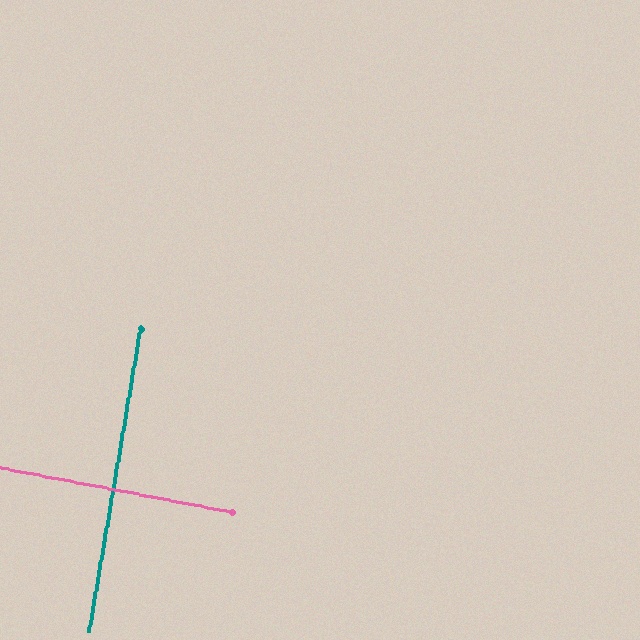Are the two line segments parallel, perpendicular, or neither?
Perpendicular — they meet at approximately 89°.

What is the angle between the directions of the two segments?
Approximately 89 degrees.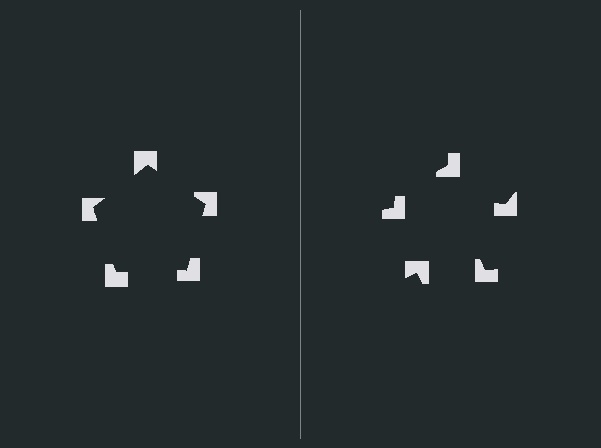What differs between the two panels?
The notched squares are positioned identically on both sides; only the wedge orientations differ. On the left they align to a pentagon; on the right they are misaligned.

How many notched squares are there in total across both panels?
10 — 5 on each side.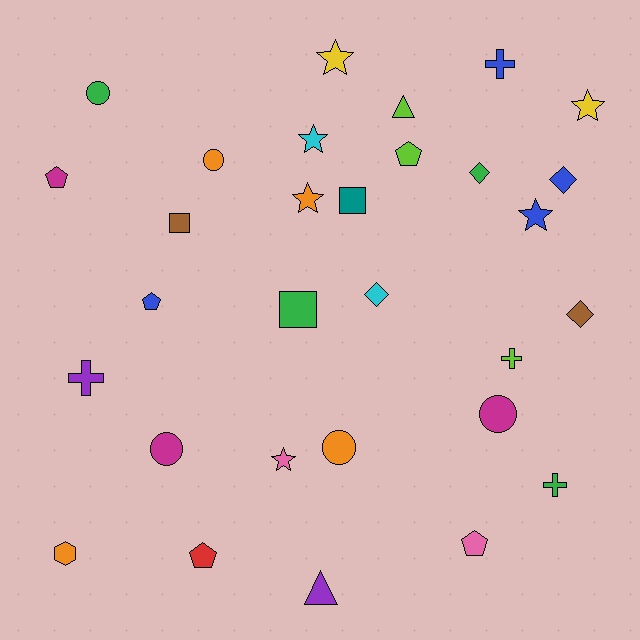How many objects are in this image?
There are 30 objects.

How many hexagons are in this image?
There is 1 hexagon.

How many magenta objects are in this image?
There are 3 magenta objects.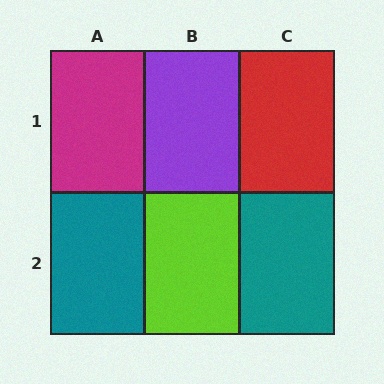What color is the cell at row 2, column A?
Teal.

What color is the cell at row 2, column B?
Lime.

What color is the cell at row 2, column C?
Teal.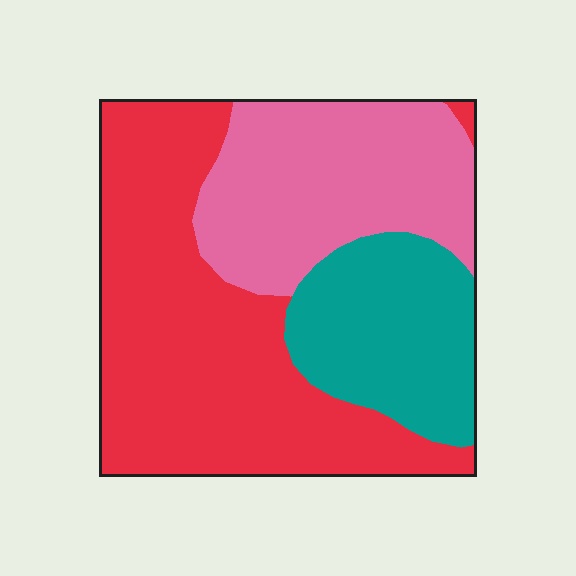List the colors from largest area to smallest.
From largest to smallest: red, pink, teal.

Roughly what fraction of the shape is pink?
Pink takes up between a quarter and a half of the shape.